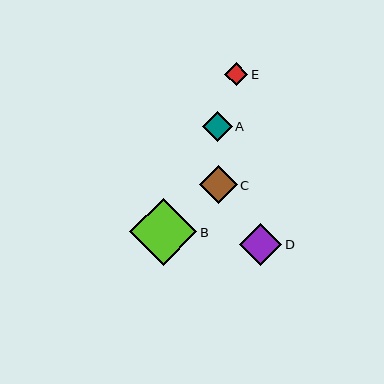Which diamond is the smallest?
Diamond E is the smallest with a size of approximately 23 pixels.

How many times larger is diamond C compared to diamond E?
Diamond C is approximately 1.6 times the size of diamond E.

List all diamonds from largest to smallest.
From largest to smallest: B, D, C, A, E.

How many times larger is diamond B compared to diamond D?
Diamond B is approximately 1.6 times the size of diamond D.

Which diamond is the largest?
Diamond B is the largest with a size of approximately 68 pixels.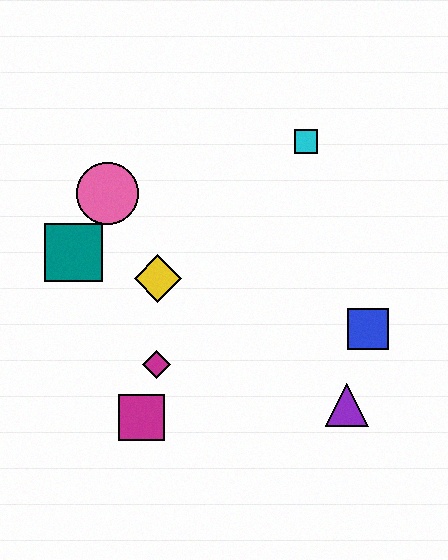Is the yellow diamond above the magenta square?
Yes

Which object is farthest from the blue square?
The teal square is farthest from the blue square.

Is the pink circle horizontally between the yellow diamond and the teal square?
Yes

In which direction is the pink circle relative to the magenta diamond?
The pink circle is above the magenta diamond.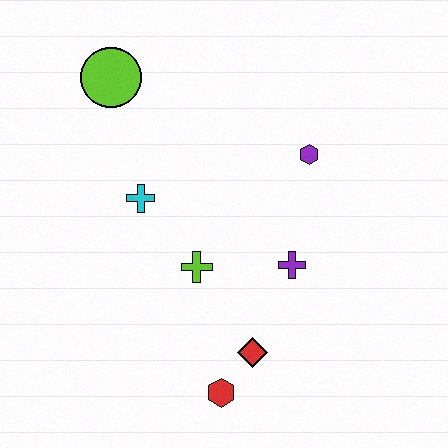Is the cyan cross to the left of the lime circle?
No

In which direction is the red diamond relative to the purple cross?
The red diamond is below the purple cross.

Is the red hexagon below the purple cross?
Yes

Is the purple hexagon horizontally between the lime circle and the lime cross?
No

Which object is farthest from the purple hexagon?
The red hexagon is farthest from the purple hexagon.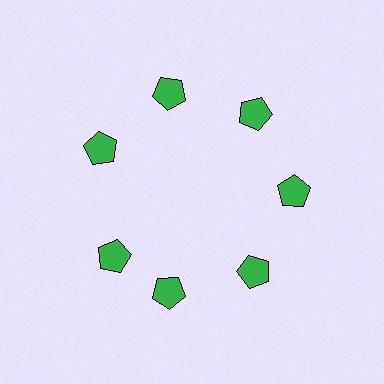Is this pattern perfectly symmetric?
No. The 7 green pentagons are arranged in a ring, but one element near the 8 o'clock position is rotated out of alignment along the ring, breaking the 7-fold rotational symmetry.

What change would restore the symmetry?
The symmetry would be restored by rotating it back into even spacing with its neighbors so that all 7 pentagons sit at equal angles and equal distance from the center.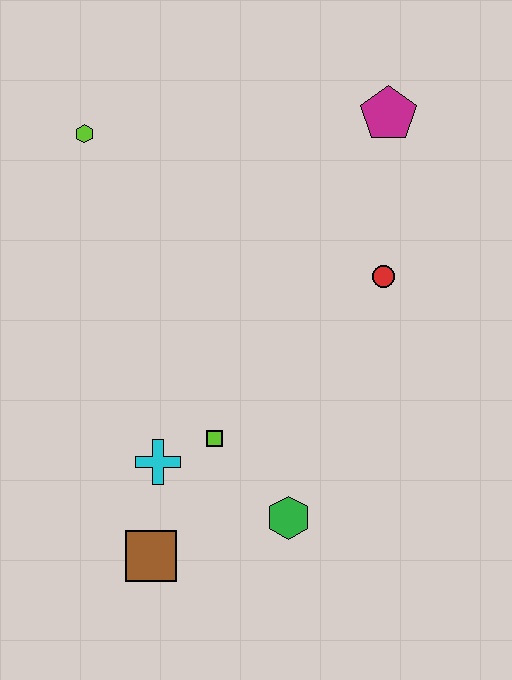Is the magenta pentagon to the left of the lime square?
No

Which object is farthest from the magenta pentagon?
The brown square is farthest from the magenta pentagon.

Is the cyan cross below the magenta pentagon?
Yes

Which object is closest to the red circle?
The magenta pentagon is closest to the red circle.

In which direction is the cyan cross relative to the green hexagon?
The cyan cross is to the left of the green hexagon.